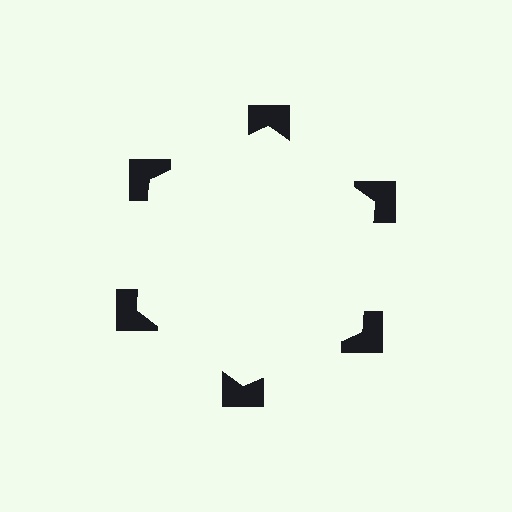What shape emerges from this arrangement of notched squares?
An illusory hexagon — its edges are inferred from the aligned wedge cuts in the notched squares, not physically drawn.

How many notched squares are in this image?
There are 6 — one at each vertex of the illusory hexagon.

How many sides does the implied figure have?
6 sides.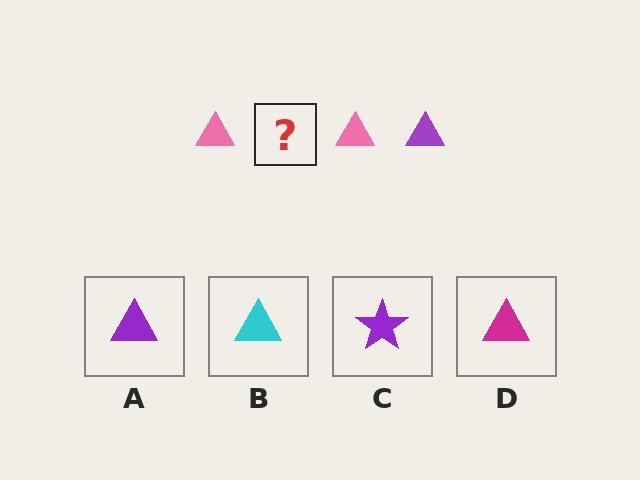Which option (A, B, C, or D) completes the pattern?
A.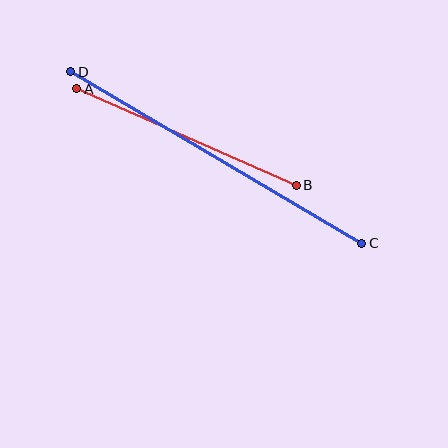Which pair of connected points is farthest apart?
Points C and D are farthest apart.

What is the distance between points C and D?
The distance is approximately 338 pixels.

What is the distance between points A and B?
The distance is approximately 240 pixels.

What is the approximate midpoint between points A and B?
The midpoint is at approximately (186, 137) pixels.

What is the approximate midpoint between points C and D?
The midpoint is at approximately (216, 158) pixels.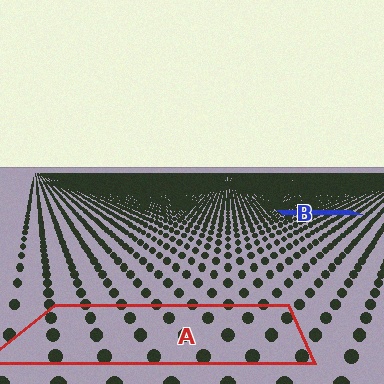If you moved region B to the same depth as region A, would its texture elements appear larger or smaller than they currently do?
They would appear larger. At a closer depth, the same texture elements are projected at a bigger on-screen size.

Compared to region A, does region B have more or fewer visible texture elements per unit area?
Region B has more texture elements per unit area — they are packed more densely because it is farther away.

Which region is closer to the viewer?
Region A is closer. The texture elements there are larger and more spread out.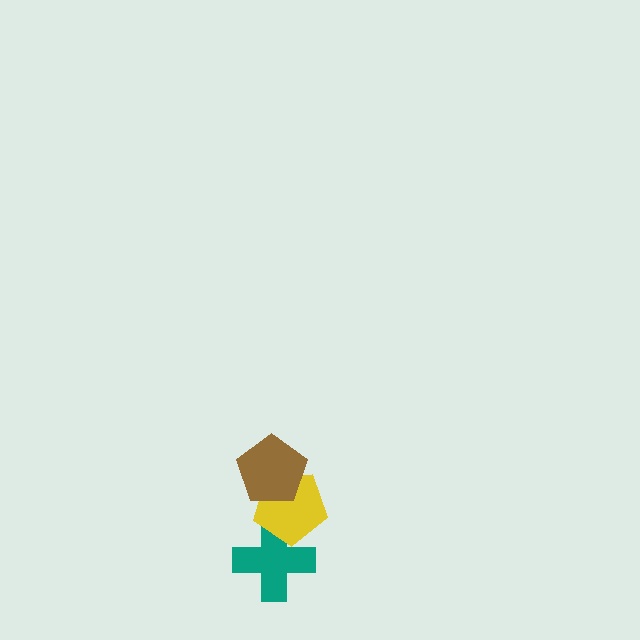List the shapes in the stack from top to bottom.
From top to bottom: the brown pentagon, the yellow pentagon, the teal cross.